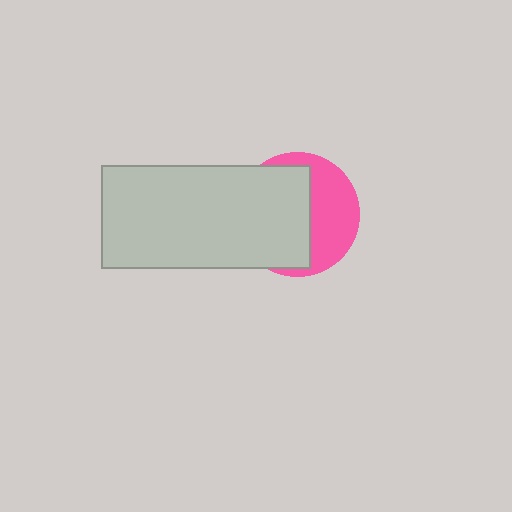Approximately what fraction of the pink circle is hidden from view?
Roughly 58% of the pink circle is hidden behind the light gray rectangle.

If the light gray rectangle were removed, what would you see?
You would see the complete pink circle.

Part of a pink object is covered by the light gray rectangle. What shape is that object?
It is a circle.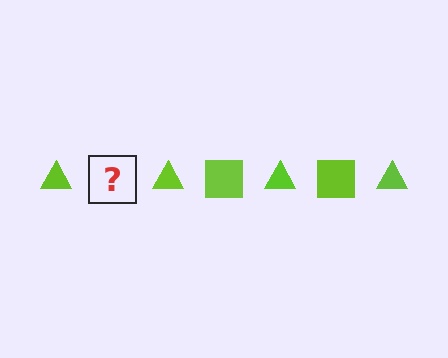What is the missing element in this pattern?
The missing element is a lime square.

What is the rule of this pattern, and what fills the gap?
The rule is that the pattern cycles through triangle, square shapes in lime. The gap should be filled with a lime square.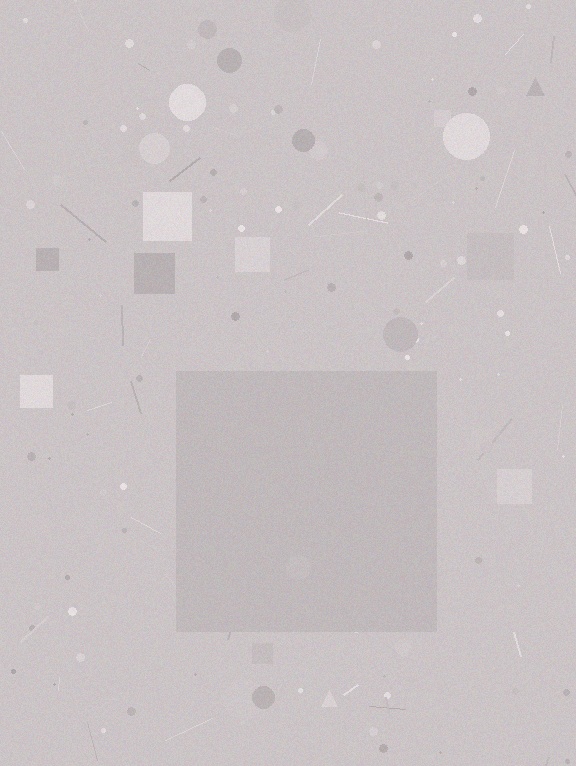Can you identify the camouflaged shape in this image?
The camouflaged shape is a square.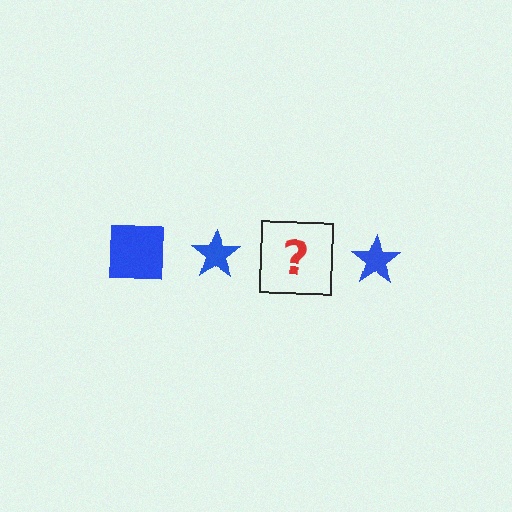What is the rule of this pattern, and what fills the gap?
The rule is that the pattern cycles through square, star shapes in blue. The gap should be filled with a blue square.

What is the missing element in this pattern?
The missing element is a blue square.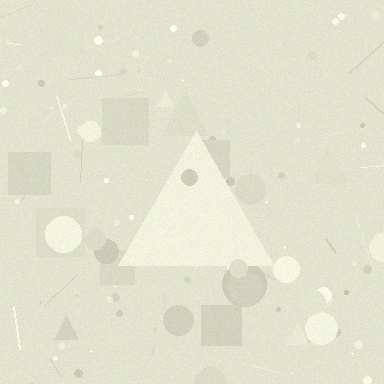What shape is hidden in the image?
A triangle is hidden in the image.